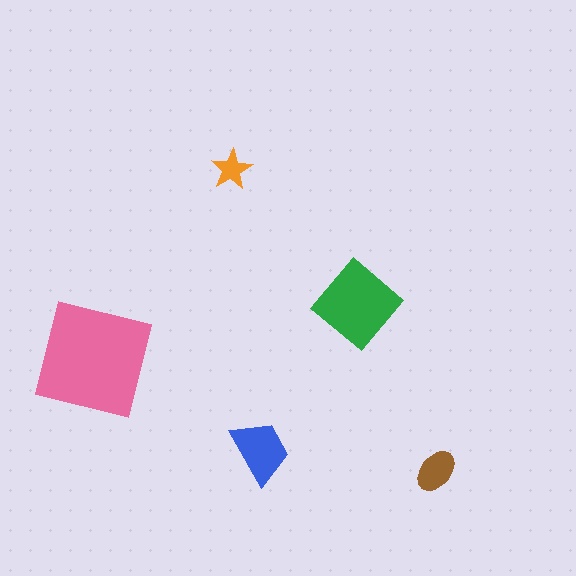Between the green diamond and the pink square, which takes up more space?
The pink square.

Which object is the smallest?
The orange star.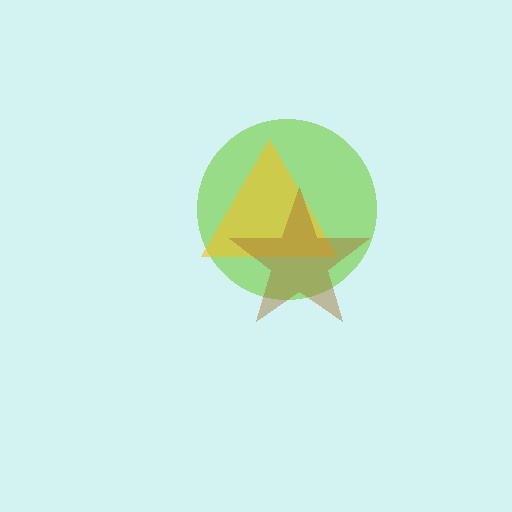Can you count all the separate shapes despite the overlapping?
Yes, there are 3 separate shapes.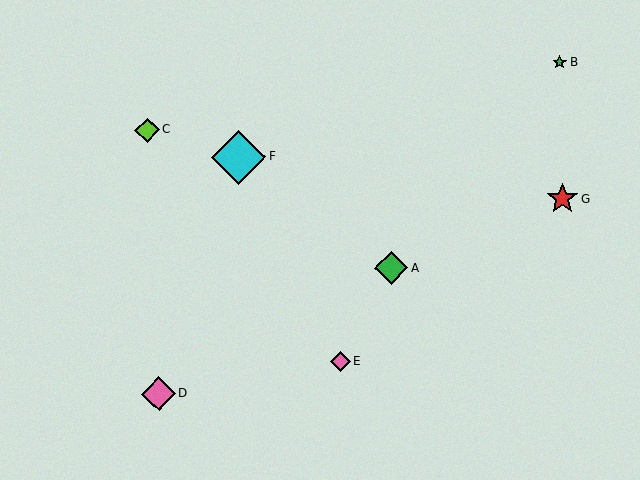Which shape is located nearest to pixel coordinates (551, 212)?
The red star (labeled G) at (562, 199) is nearest to that location.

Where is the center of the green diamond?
The center of the green diamond is at (391, 268).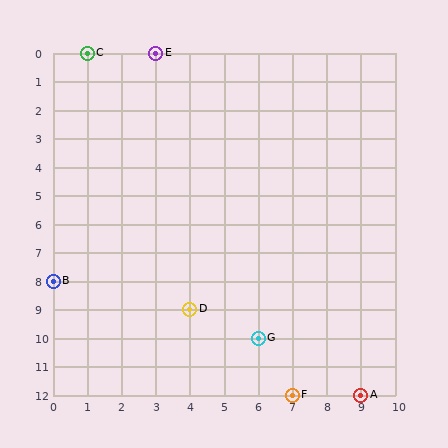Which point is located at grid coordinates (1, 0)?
Point C is at (1, 0).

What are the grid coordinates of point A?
Point A is at grid coordinates (9, 12).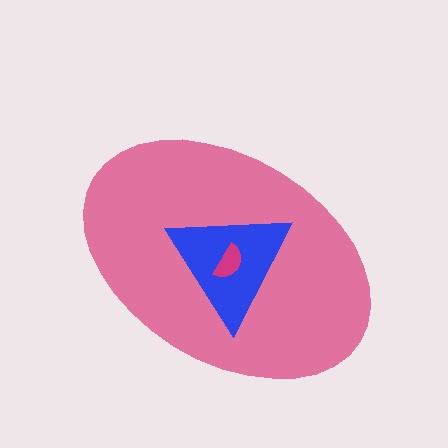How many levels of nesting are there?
3.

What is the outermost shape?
The pink ellipse.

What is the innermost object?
The magenta semicircle.